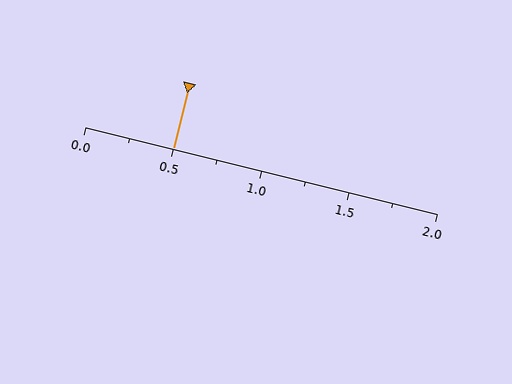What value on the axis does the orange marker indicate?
The marker indicates approximately 0.5.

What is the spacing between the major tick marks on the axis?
The major ticks are spaced 0.5 apart.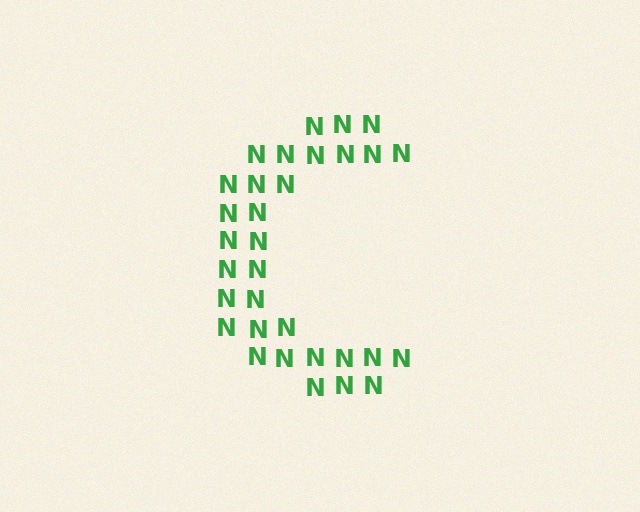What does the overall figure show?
The overall figure shows the letter C.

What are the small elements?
The small elements are letter N's.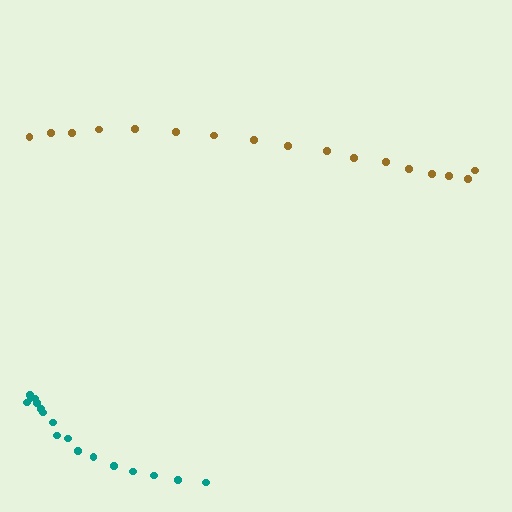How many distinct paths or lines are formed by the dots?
There are 2 distinct paths.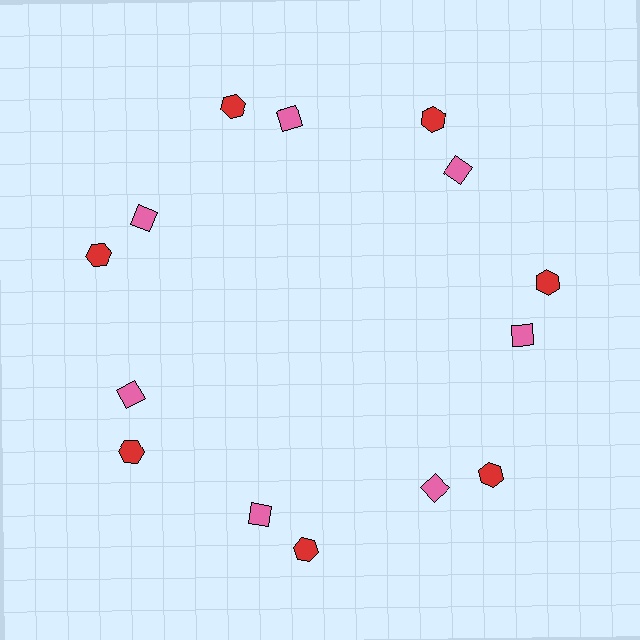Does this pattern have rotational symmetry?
Yes, this pattern has 7-fold rotational symmetry. It looks the same after rotating 51 degrees around the center.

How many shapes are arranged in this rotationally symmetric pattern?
There are 14 shapes, arranged in 7 groups of 2.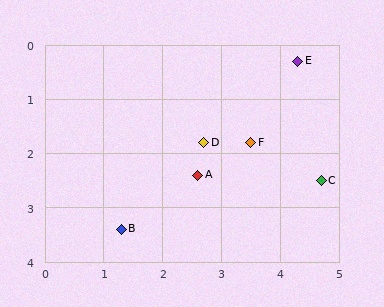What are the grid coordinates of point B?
Point B is at approximately (1.3, 3.4).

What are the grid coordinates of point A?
Point A is at approximately (2.6, 2.4).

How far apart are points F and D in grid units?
Points F and D are about 0.8 grid units apart.